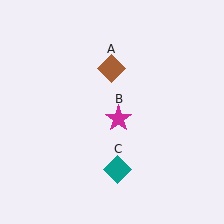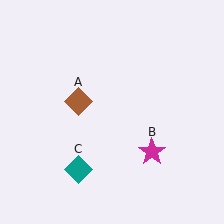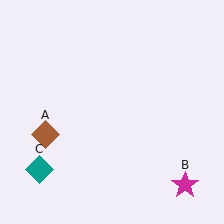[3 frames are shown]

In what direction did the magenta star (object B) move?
The magenta star (object B) moved down and to the right.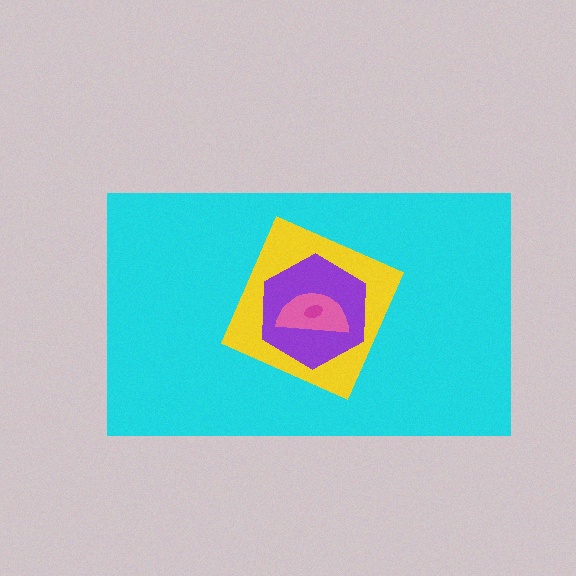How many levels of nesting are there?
5.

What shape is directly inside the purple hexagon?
The pink semicircle.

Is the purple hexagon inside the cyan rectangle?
Yes.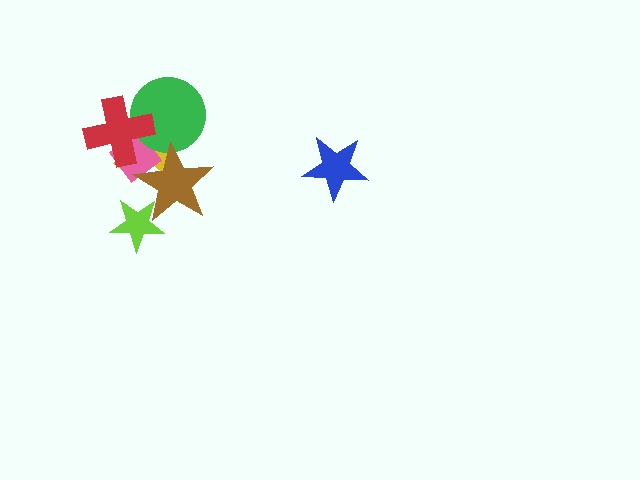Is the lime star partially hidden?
Yes, it is partially covered by another shape.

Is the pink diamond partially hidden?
Yes, it is partially covered by another shape.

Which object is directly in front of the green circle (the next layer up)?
The red cross is directly in front of the green circle.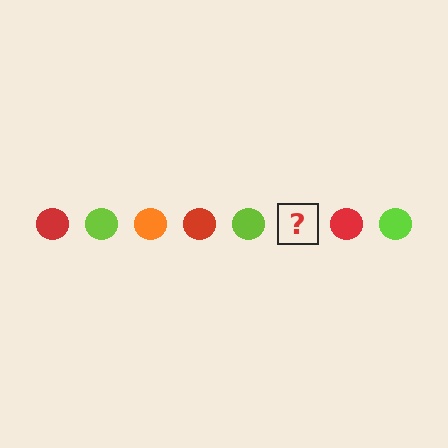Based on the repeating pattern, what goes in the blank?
The blank should be an orange circle.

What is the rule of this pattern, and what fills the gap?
The rule is that the pattern cycles through red, lime, orange circles. The gap should be filled with an orange circle.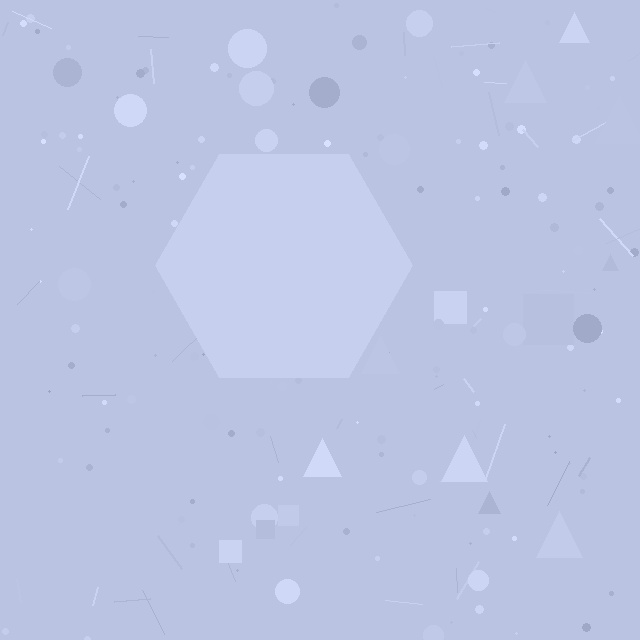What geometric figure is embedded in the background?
A hexagon is embedded in the background.